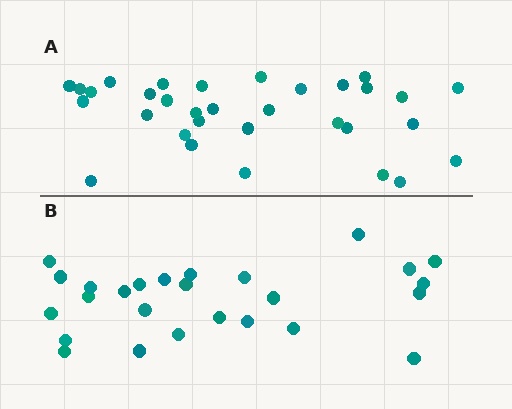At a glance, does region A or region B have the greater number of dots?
Region A (the top region) has more dots.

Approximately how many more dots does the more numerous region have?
Region A has about 6 more dots than region B.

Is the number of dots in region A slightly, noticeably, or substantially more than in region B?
Region A has only slightly more — the two regions are fairly close. The ratio is roughly 1.2 to 1.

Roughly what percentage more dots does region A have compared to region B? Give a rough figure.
About 25% more.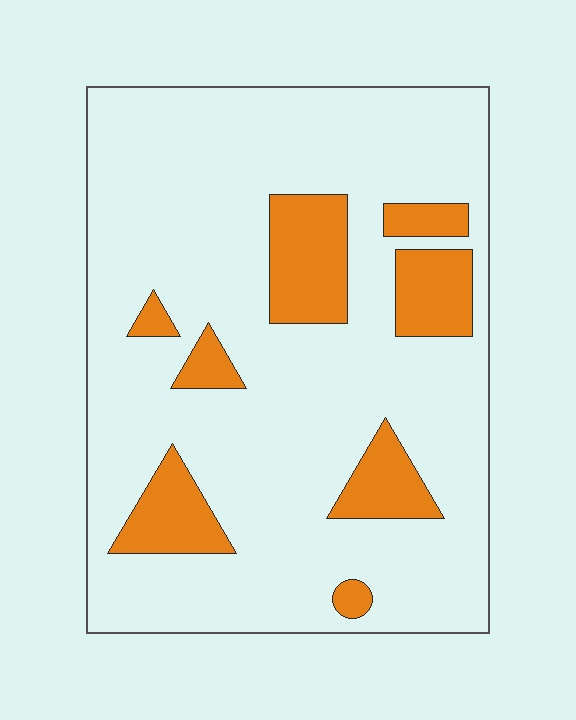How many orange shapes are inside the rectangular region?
8.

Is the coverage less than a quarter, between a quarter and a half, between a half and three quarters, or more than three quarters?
Less than a quarter.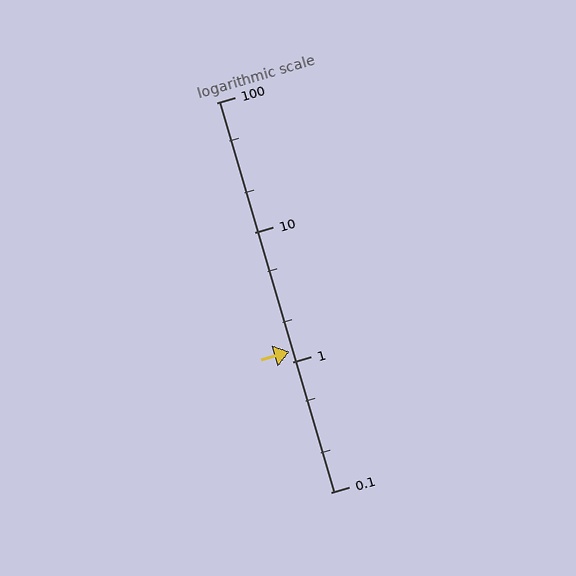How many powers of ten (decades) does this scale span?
The scale spans 3 decades, from 0.1 to 100.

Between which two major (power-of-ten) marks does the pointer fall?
The pointer is between 1 and 10.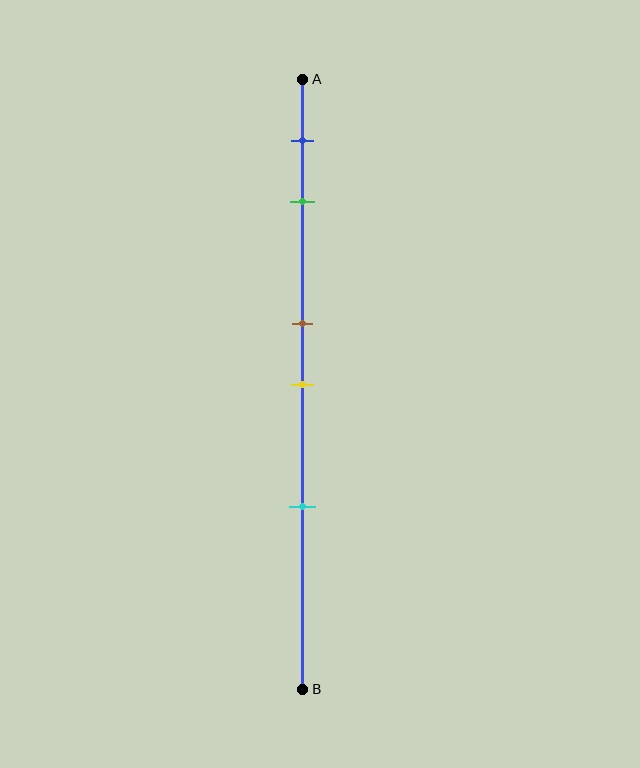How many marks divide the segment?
There are 5 marks dividing the segment.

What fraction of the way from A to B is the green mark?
The green mark is approximately 20% (0.2) of the way from A to B.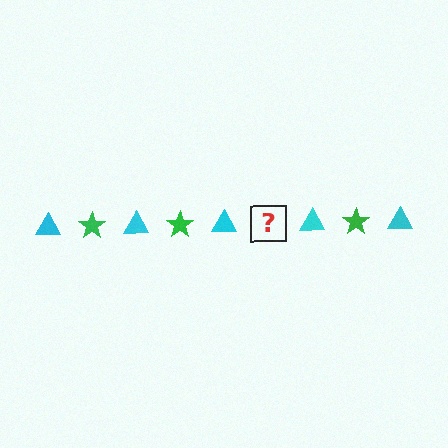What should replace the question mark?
The question mark should be replaced with a green star.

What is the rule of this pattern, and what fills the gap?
The rule is that the pattern alternates between cyan triangle and green star. The gap should be filled with a green star.